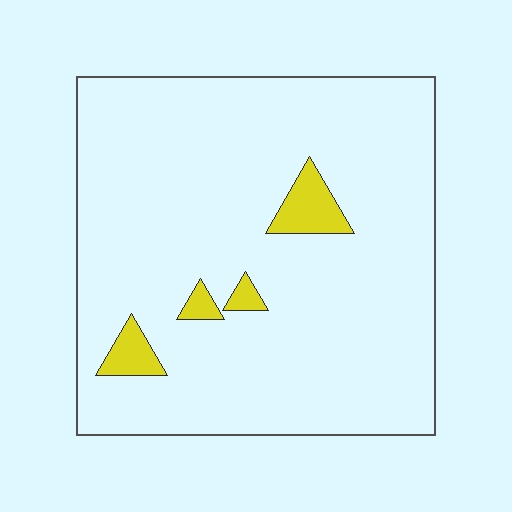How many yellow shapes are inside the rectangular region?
4.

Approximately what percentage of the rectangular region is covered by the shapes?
Approximately 5%.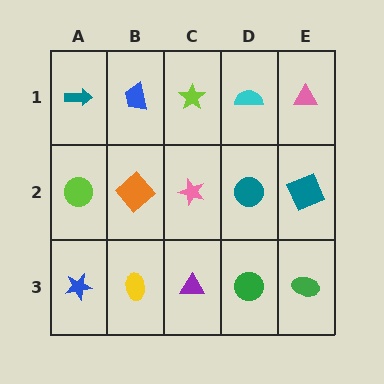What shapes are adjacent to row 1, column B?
An orange diamond (row 2, column B), a teal arrow (row 1, column A), a lime star (row 1, column C).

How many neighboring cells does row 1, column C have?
3.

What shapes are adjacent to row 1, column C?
A pink star (row 2, column C), a blue trapezoid (row 1, column B), a cyan semicircle (row 1, column D).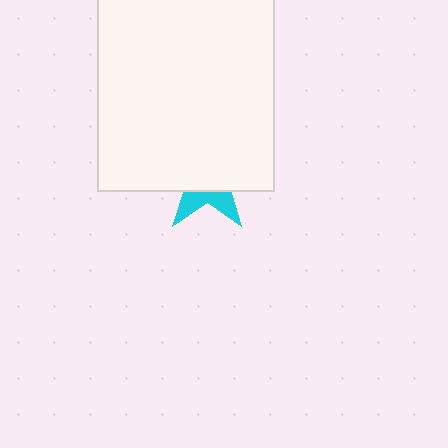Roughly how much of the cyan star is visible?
A small part of it is visible (roughly 31%).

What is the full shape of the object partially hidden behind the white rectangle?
The partially hidden object is a cyan star.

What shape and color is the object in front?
The object in front is a white rectangle.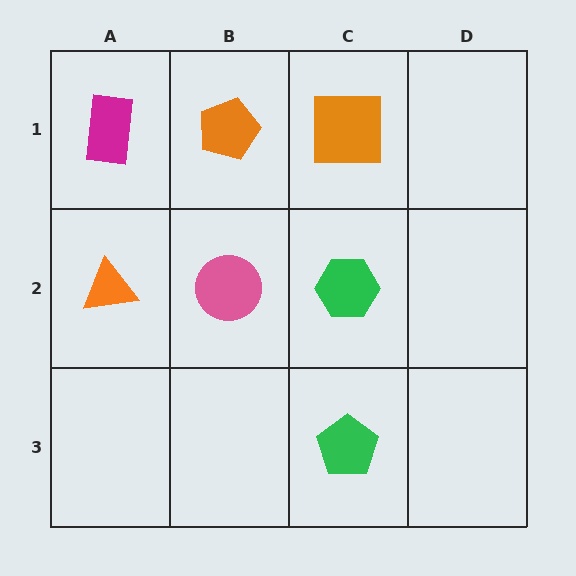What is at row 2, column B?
A pink circle.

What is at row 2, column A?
An orange triangle.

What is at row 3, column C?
A green pentagon.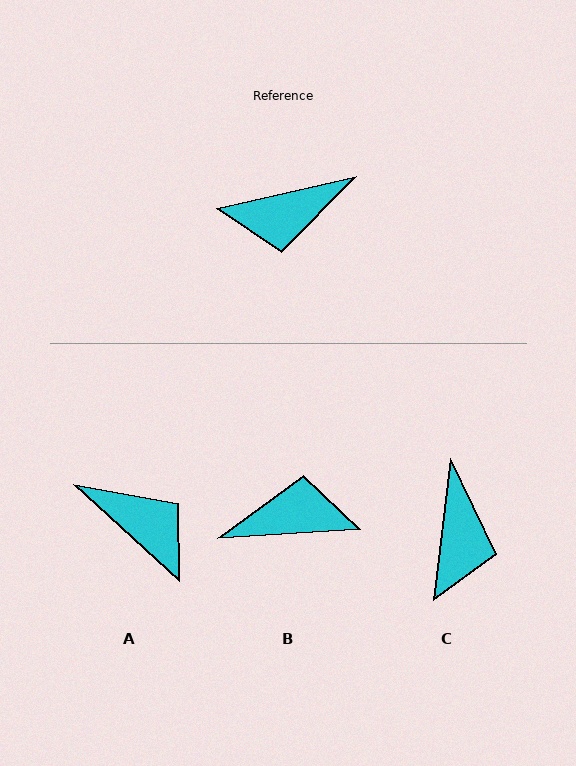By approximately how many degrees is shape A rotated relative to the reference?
Approximately 125 degrees counter-clockwise.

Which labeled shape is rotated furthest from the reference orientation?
B, about 171 degrees away.